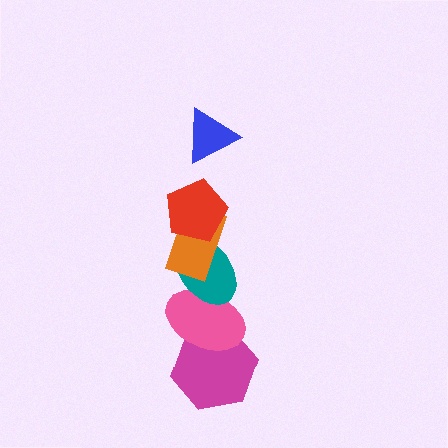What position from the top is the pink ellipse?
The pink ellipse is 5th from the top.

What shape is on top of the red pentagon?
The blue triangle is on top of the red pentagon.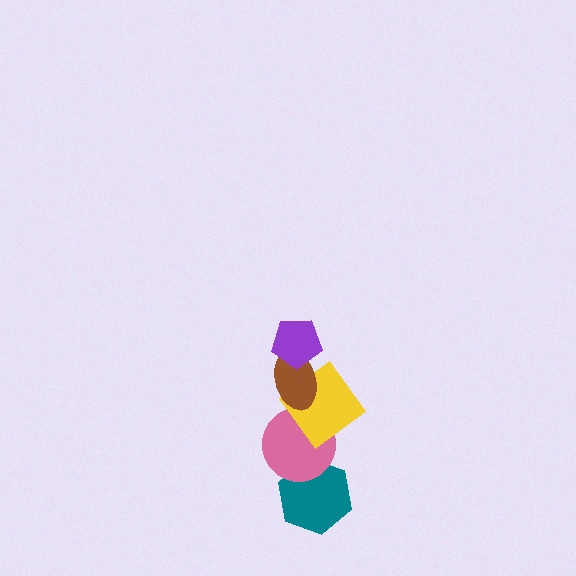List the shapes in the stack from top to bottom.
From top to bottom: the purple pentagon, the brown ellipse, the yellow diamond, the pink circle, the teal hexagon.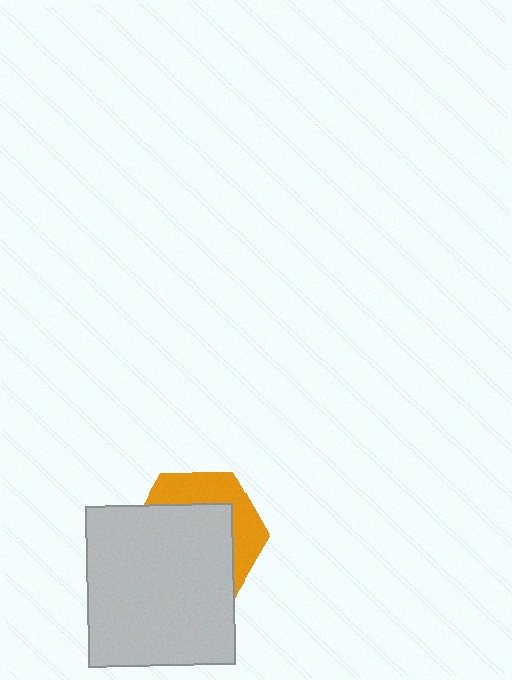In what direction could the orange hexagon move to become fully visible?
The orange hexagon could move toward the upper-right. That would shift it out from behind the light gray rectangle entirely.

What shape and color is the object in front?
The object in front is a light gray rectangle.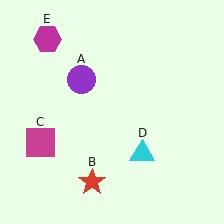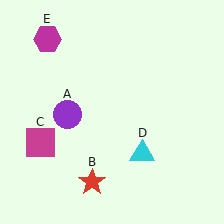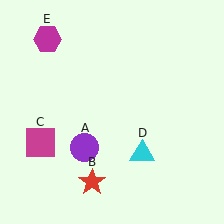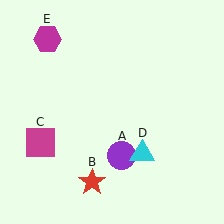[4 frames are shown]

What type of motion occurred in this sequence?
The purple circle (object A) rotated counterclockwise around the center of the scene.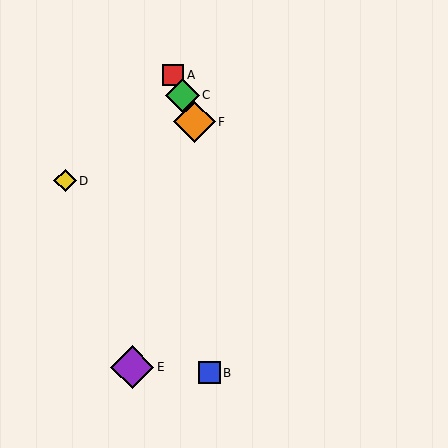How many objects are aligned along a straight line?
3 objects (A, C, F) are aligned along a straight line.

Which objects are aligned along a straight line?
Objects A, C, F are aligned along a straight line.